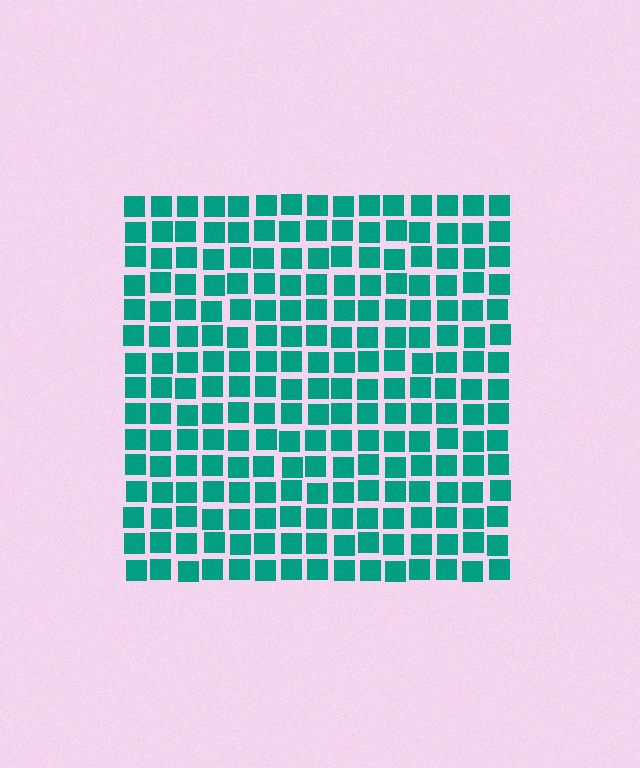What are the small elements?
The small elements are squares.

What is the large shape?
The large shape is a square.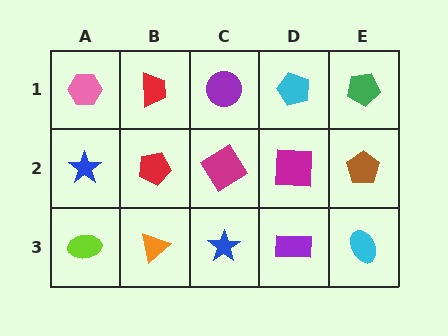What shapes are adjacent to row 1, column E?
A brown pentagon (row 2, column E), a cyan pentagon (row 1, column D).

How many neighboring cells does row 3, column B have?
3.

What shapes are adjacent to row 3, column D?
A magenta square (row 2, column D), a blue star (row 3, column C), a cyan ellipse (row 3, column E).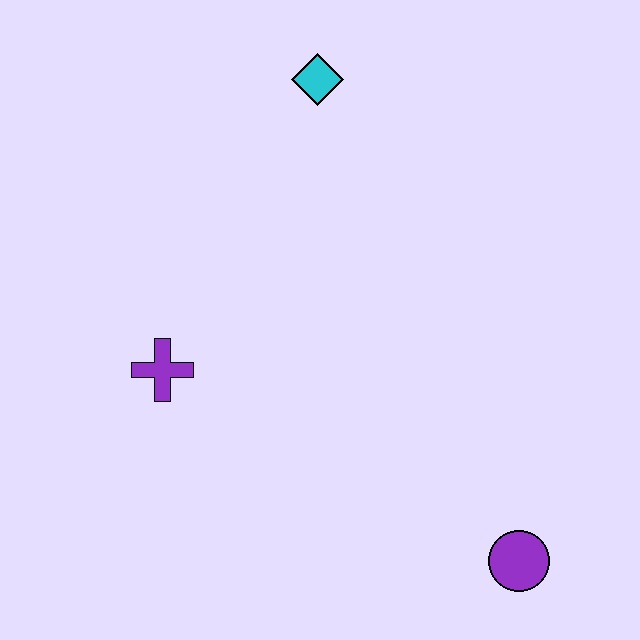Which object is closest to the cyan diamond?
The purple cross is closest to the cyan diamond.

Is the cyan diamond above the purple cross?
Yes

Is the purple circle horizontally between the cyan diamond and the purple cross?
No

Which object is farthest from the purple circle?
The cyan diamond is farthest from the purple circle.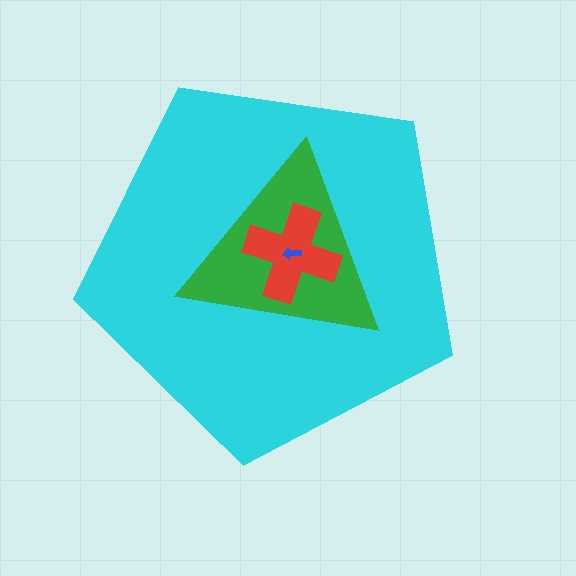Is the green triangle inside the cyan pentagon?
Yes.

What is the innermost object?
The blue arrow.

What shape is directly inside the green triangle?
The red cross.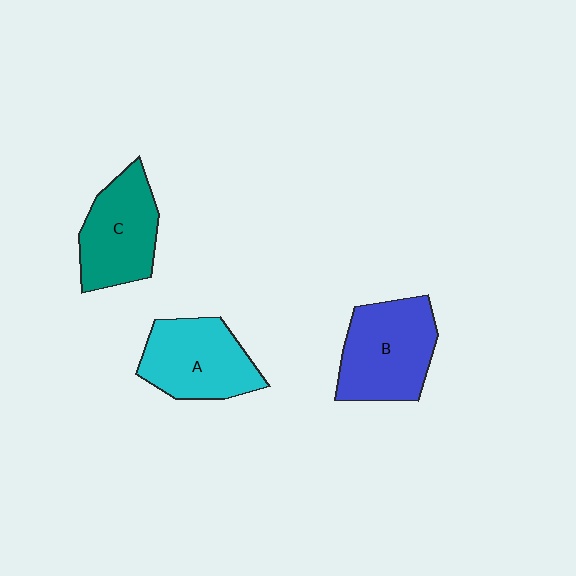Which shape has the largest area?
Shape B (blue).